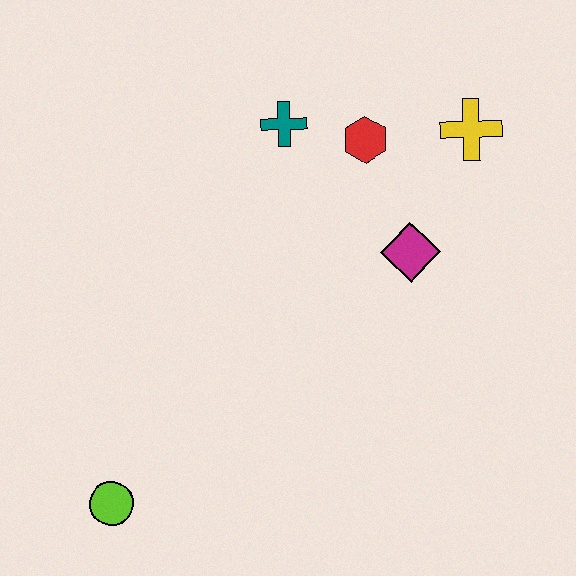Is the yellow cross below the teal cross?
Yes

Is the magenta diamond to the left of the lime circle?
No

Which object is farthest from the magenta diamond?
The lime circle is farthest from the magenta diamond.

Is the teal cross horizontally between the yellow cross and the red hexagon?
No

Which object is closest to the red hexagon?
The teal cross is closest to the red hexagon.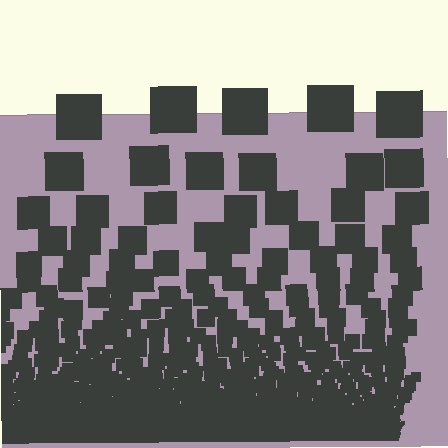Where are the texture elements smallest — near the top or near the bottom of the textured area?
Near the bottom.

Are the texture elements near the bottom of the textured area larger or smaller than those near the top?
Smaller. The gradient is inverted — elements near the bottom are smaller and denser.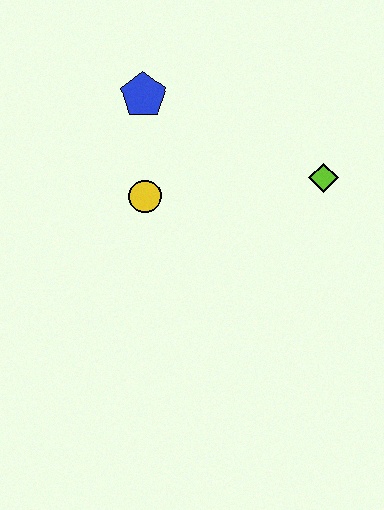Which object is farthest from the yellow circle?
The lime diamond is farthest from the yellow circle.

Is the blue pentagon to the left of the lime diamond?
Yes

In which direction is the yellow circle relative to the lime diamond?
The yellow circle is to the left of the lime diamond.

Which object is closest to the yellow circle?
The blue pentagon is closest to the yellow circle.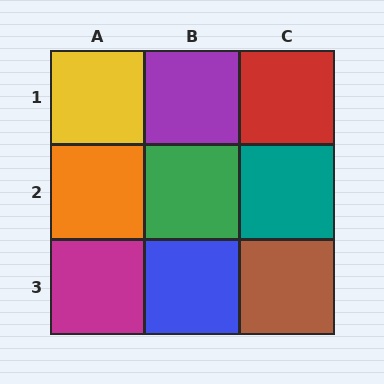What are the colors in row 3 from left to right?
Magenta, blue, brown.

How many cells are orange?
1 cell is orange.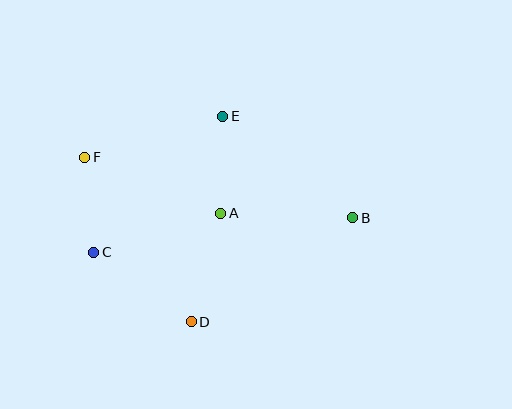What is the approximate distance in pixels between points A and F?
The distance between A and F is approximately 147 pixels.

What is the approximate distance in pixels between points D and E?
The distance between D and E is approximately 208 pixels.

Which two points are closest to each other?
Points C and F are closest to each other.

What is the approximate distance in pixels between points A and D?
The distance between A and D is approximately 112 pixels.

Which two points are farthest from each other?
Points B and F are farthest from each other.